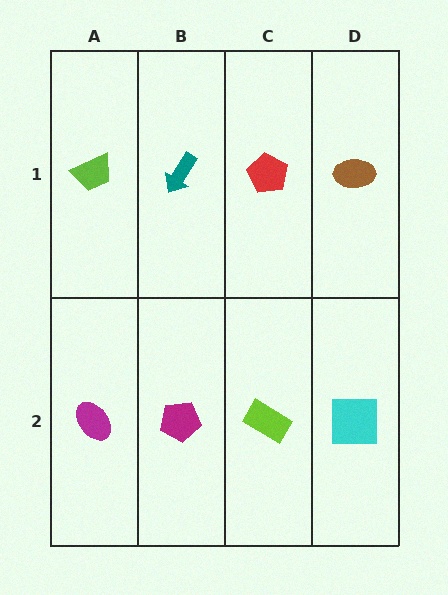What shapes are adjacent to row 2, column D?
A brown ellipse (row 1, column D), a lime rectangle (row 2, column C).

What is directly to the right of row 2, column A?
A magenta pentagon.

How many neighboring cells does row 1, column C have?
3.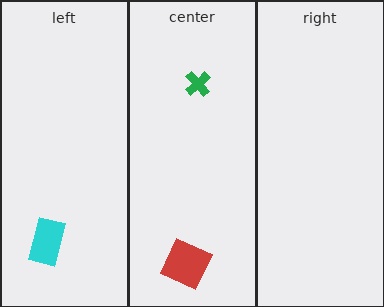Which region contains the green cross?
The center region.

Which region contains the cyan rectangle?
The left region.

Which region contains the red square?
The center region.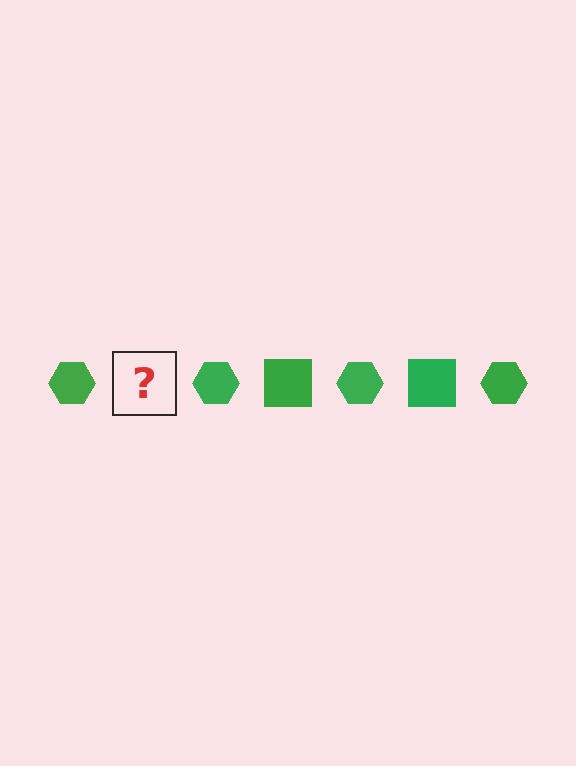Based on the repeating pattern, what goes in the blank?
The blank should be a green square.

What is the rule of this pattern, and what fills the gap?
The rule is that the pattern cycles through hexagon, square shapes in green. The gap should be filled with a green square.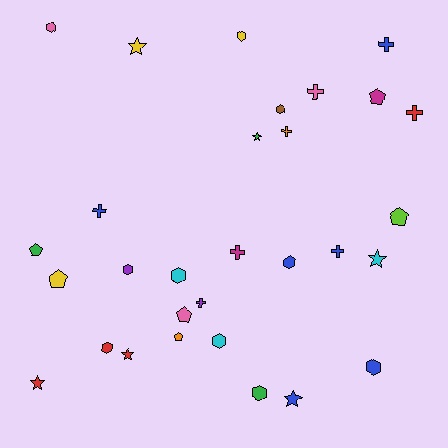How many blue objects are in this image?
There are 6 blue objects.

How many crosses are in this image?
There are 8 crosses.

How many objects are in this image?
There are 30 objects.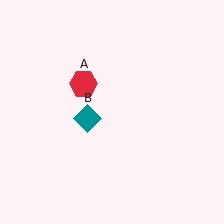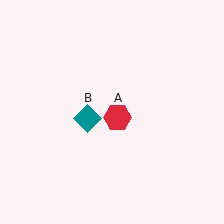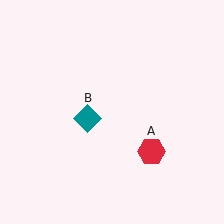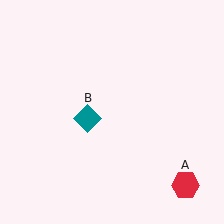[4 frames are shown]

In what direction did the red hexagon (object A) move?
The red hexagon (object A) moved down and to the right.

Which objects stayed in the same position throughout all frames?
Teal diamond (object B) remained stationary.